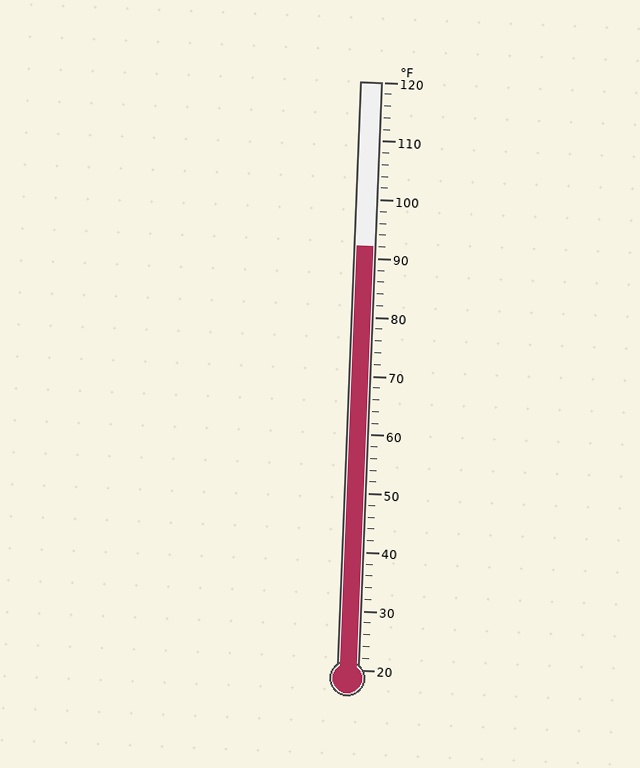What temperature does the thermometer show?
The thermometer shows approximately 92°F.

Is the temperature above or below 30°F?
The temperature is above 30°F.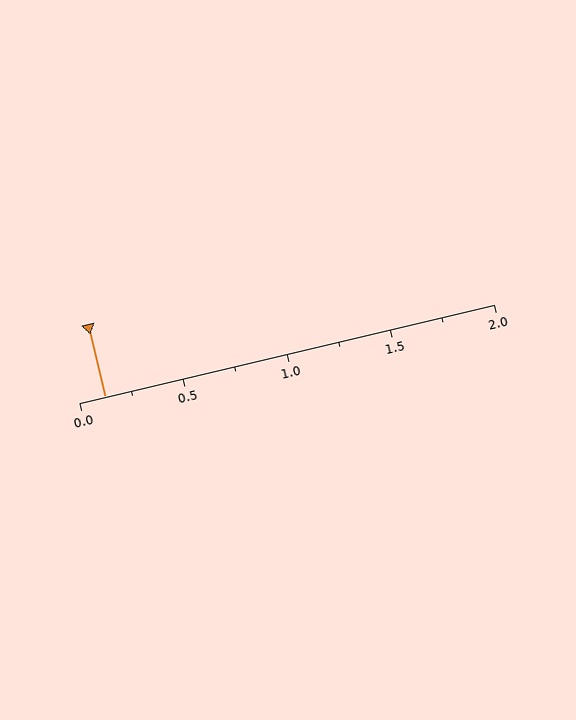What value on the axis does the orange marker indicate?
The marker indicates approximately 0.12.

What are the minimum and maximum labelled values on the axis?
The axis runs from 0.0 to 2.0.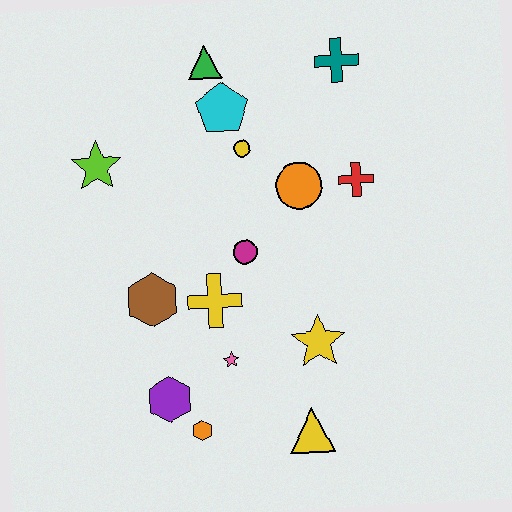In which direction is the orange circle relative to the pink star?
The orange circle is above the pink star.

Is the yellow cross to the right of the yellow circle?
No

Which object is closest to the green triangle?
The cyan pentagon is closest to the green triangle.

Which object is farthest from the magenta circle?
The teal cross is farthest from the magenta circle.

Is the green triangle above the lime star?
Yes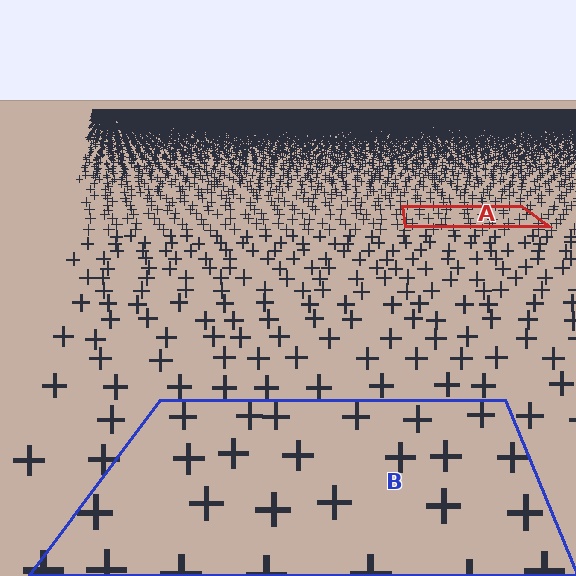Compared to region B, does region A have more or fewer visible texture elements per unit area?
Region A has more texture elements per unit area — they are packed more densely because it is farther away.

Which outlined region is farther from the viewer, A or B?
Region A is farther from the viewer — the texture elements inside it appear smaller and more densely packed.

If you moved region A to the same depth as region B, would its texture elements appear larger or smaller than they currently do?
They would appear larger. At a closer depth, the same texture elements are projected at a bigger on-screen size.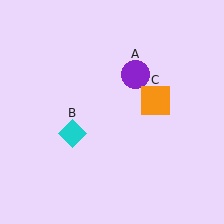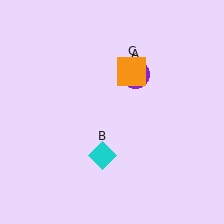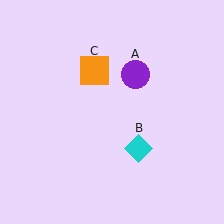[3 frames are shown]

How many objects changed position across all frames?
2 objects changed position: cyan diamond (object B), orange square (object C).